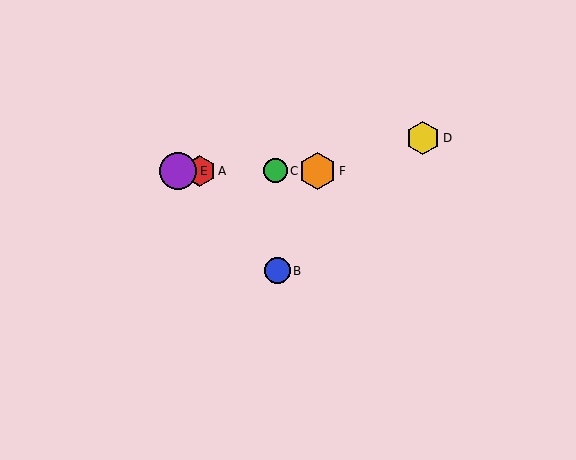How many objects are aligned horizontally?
4 objects (A, C, E, F) are aligned horizontally.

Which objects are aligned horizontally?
Objects A, C, E, F are aligned horizontally.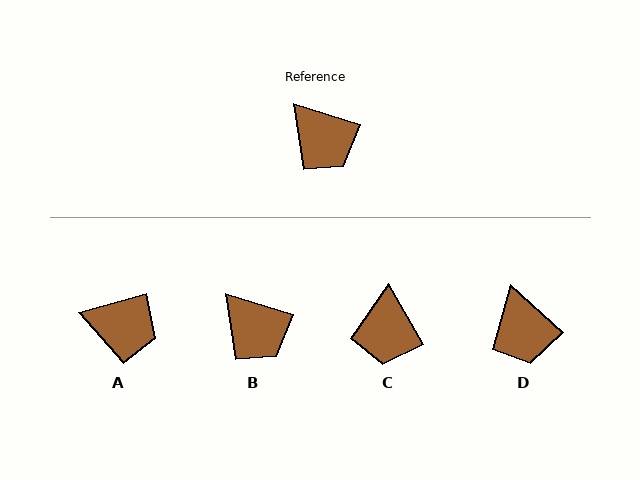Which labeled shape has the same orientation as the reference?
B.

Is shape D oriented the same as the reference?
No, it is off by about 24 degrees.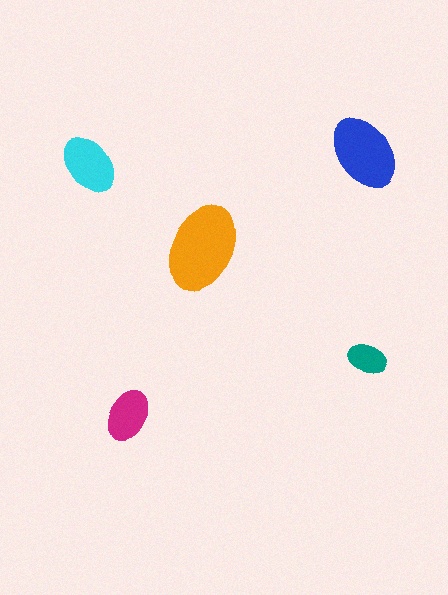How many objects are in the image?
There are 5 objects in the image.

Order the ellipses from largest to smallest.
the orange one, the blue one, the cyan one, the magenta one, the teal one.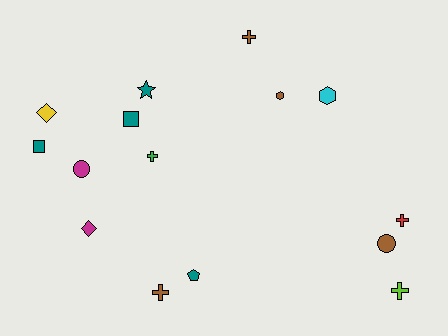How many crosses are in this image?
There are 5 crosses.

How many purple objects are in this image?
There are no purple objects.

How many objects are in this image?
There are 15 objects.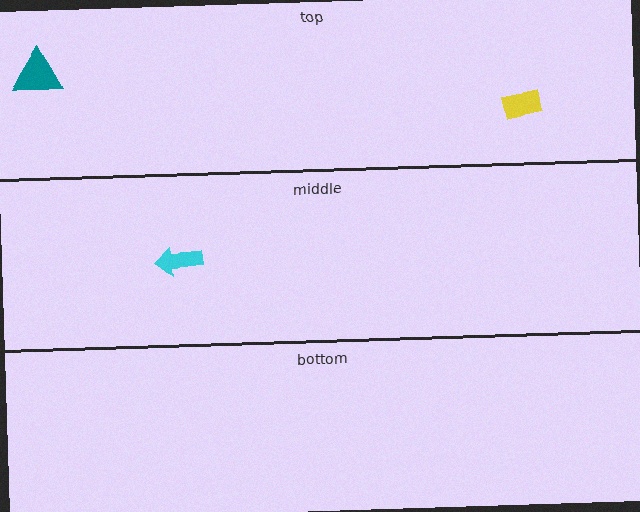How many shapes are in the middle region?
1.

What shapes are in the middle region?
The cyan arrow.